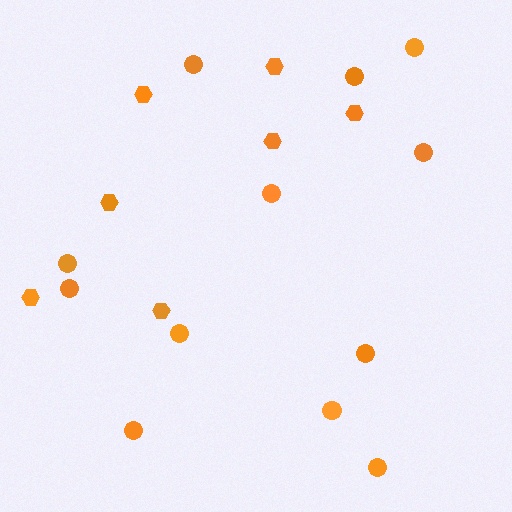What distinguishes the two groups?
There are 2 groups: one group of hexagons (7) and one group of circles (12).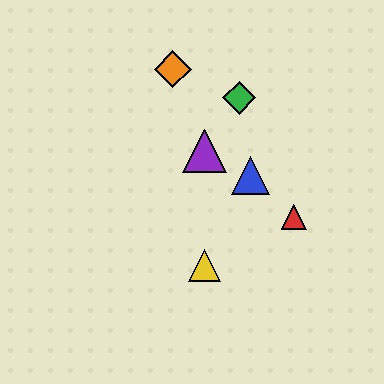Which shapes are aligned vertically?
The yellow triangle, the purple triangle are aligned vertically.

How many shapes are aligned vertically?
2 shapes (the yellow triangle, the purple triangle) are aligned vertically.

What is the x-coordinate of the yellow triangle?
The yellow triangle is at x≈205.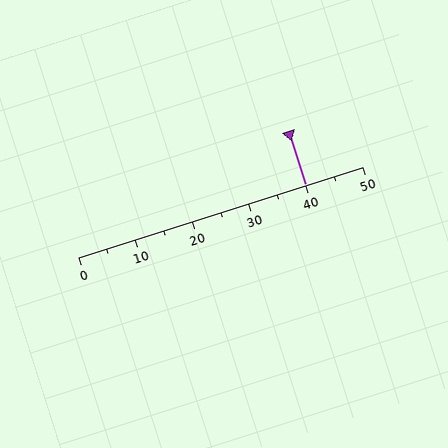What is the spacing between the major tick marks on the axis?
The major ticks are spaced 10 apart.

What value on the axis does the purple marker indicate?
The marker indicates approximately 40.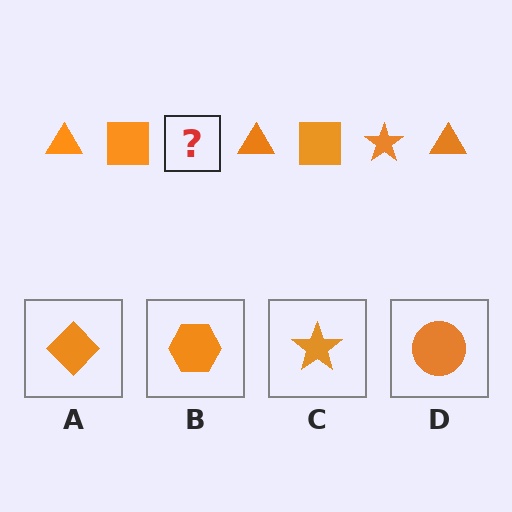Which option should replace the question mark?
Option C.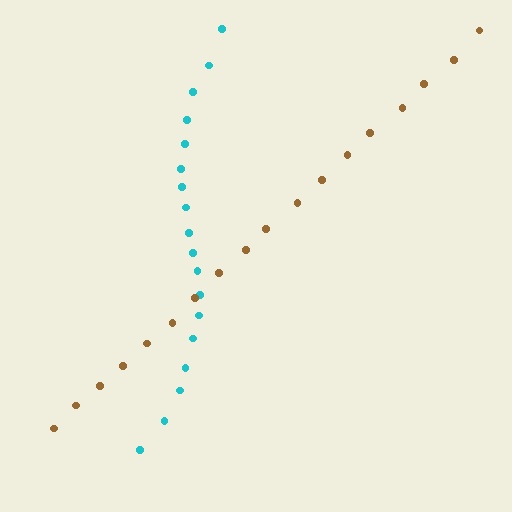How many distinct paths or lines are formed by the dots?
There are 2 distinct paths.